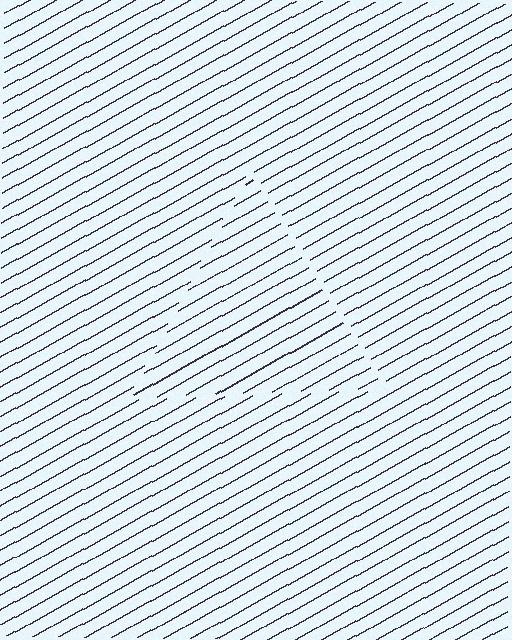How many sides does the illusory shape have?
3 sides — the line-ends trace a triangle.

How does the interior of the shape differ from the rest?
The interior of the shape contains the same grating, shifted by half a period — the contour is defined by the phase discontinuity where line-ends from the inner and outer gratings abut.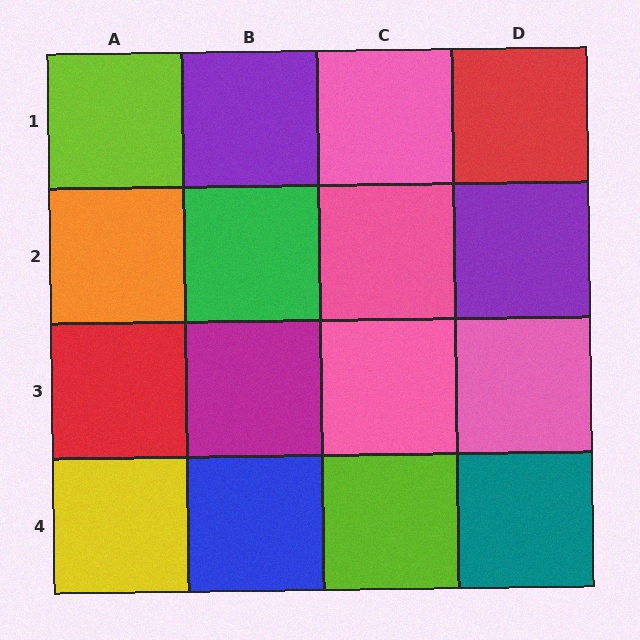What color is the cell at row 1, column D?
Red.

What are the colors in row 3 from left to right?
Red, magenta, pink, pink.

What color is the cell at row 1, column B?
Purple.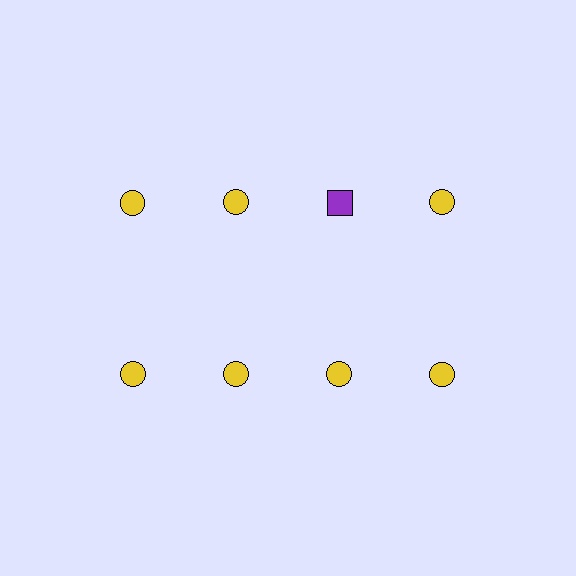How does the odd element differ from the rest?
It differs in both color (purple instead of yellow) and shape (square instead of circle).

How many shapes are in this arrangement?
There are 8 shapes arranged in a grid pattern.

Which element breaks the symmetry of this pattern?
The purple square in the top row, center column breaks the symmetry. All other shapes are yellow circles.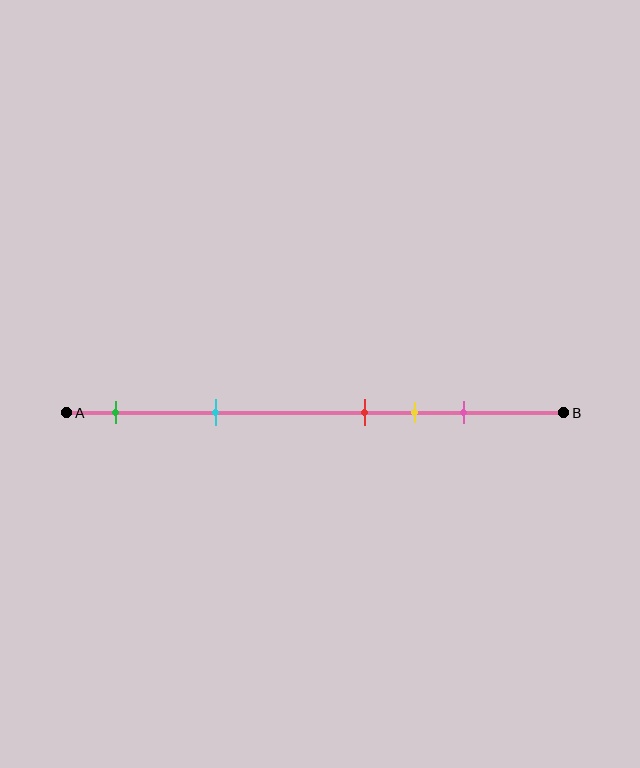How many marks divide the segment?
There are 5 marks dividing the segment.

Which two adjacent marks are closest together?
The red and yellow marks are the closest adjacent pair.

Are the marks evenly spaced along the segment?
No, the marks are not evenly spaced.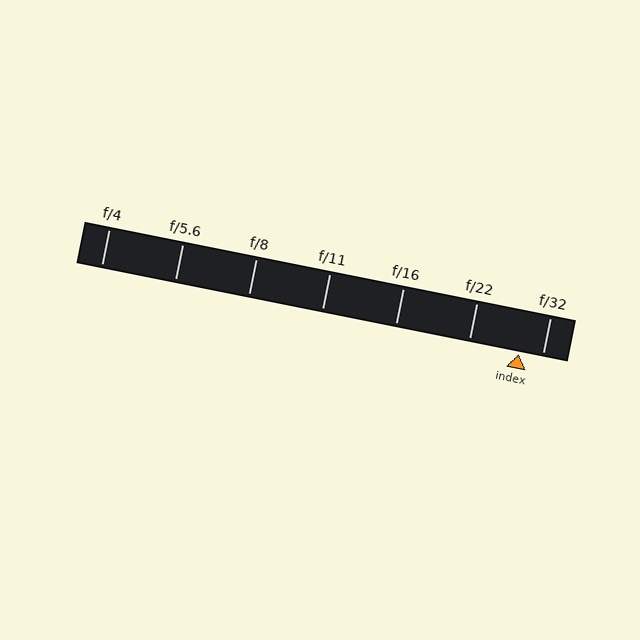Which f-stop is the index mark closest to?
The index mark is closest to f/32.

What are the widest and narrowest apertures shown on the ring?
The widest aperture shown is f/4 and the narrowest is f/32.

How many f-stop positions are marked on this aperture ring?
There are 7 f-stop positions marked.